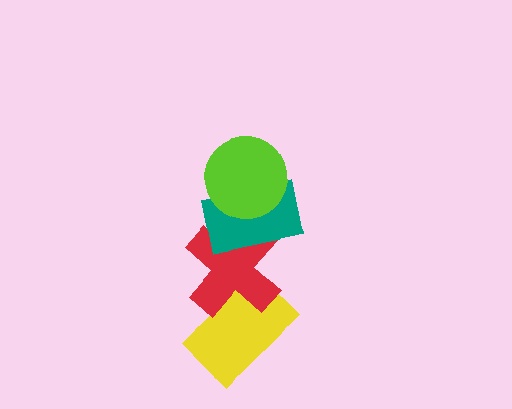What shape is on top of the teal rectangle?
The lime circle is on top of the teal rectangle.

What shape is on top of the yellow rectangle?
The red cross is on top of the yellow rectangle.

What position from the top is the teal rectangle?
The teal rectangle is 2nd from the top.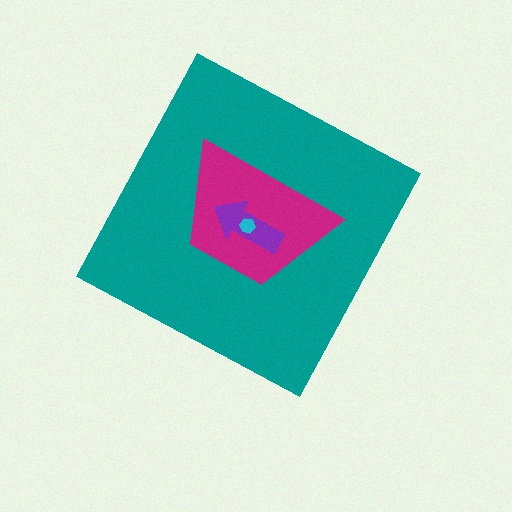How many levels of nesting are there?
4.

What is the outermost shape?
The teal diamond.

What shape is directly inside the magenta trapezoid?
The purple arrow.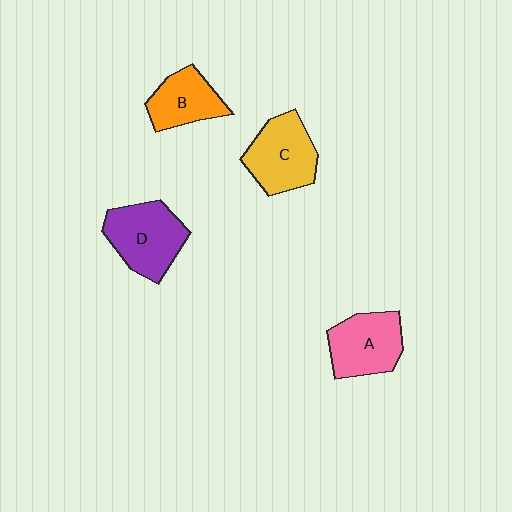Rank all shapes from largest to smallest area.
From largest to smallest: D (purple), C (yellow), A (pink), B (orange).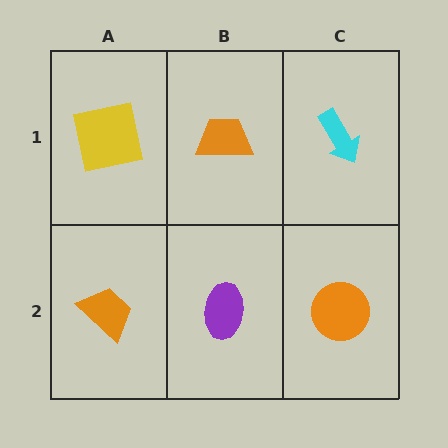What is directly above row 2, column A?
A yellow square.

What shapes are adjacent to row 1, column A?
An orange trapezoid (row 2, column A), an orange trapezoid (row 1, column B).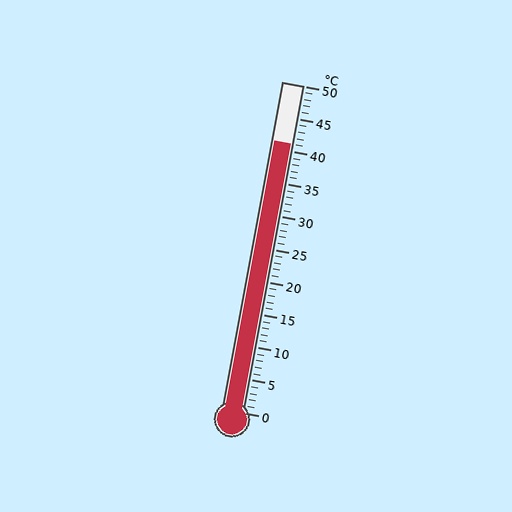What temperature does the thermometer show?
The thermometer shows approximately 41°C.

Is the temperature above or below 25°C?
The temperature is above 25°C.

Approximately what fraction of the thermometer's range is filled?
The thermometer is filled to approximately 80% of its range.